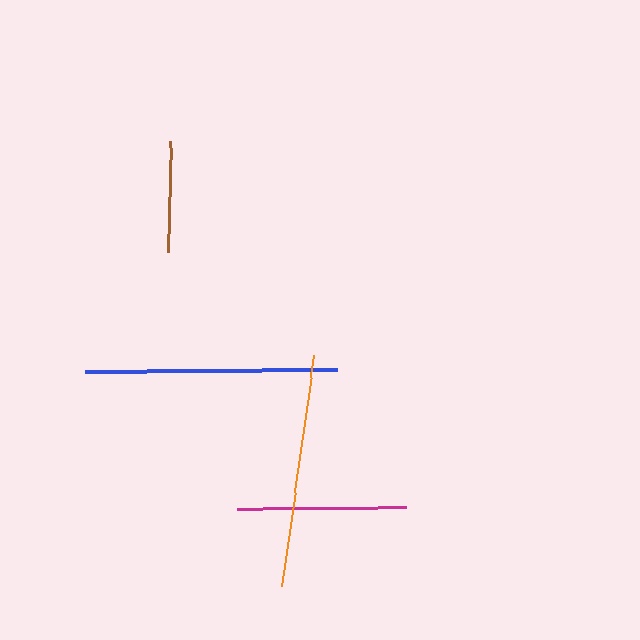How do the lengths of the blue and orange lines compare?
The blue and orange lines are approximately the same length.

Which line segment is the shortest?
The brown line is the shortest at approximately 110 pixels.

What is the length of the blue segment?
The blue segment is approximately 252 pixels long.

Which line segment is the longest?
The blue line is the longest at approximately 252 pixels.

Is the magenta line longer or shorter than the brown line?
The magenta line is longer than the brown line.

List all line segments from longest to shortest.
From longest to shortest: blue, orange, magenta, brown.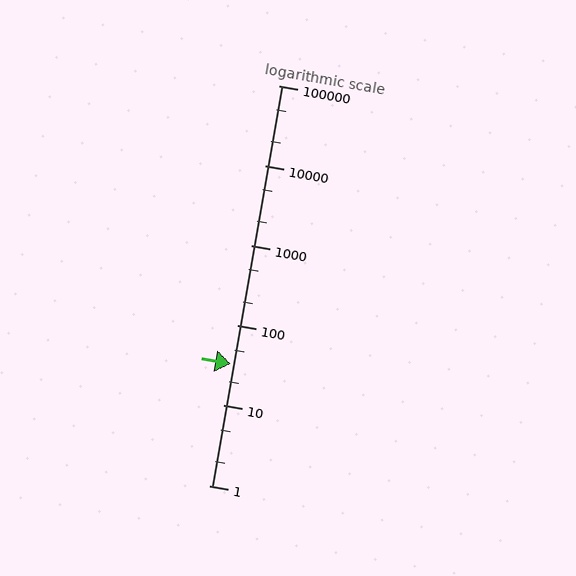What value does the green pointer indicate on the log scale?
The pointer indicates approximately 33.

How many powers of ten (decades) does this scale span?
The scale spans 5 decades, from 1 to 100000.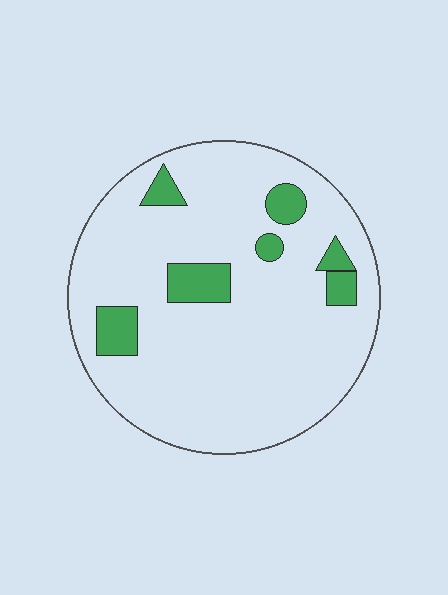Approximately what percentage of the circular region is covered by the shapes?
Approximately 10%.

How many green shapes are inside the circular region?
7.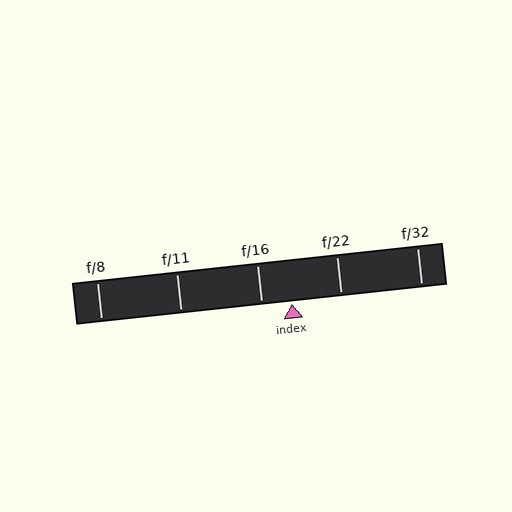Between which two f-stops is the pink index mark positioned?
The index mark is between f/16 and f/22.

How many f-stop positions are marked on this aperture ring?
There are 5 f-stop positions marked.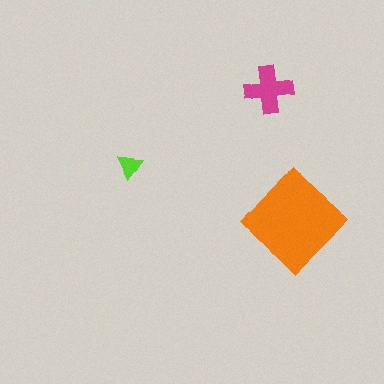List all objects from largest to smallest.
The orange diamond, the magenta cross, the lime triangle.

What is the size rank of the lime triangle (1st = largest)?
3rd.